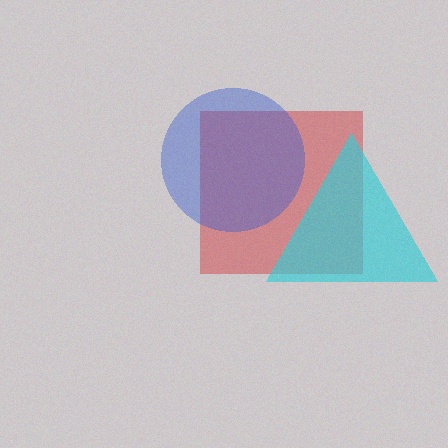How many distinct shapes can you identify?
There are 3 distinct shapes: a red square, a cyan triangle, a blue circle.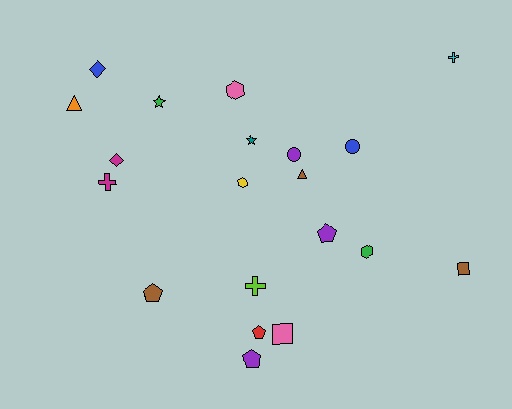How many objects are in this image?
There are 20 objects.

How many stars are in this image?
There are 2 stars.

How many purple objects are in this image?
There are 3 purple objects.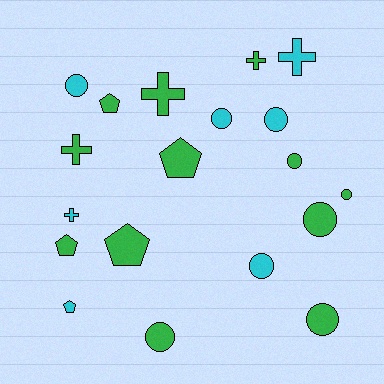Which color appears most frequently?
Green, with 12 objects.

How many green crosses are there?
There are 3 green crosses.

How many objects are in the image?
There are 19 objects.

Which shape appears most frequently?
Circle, with 9 objects.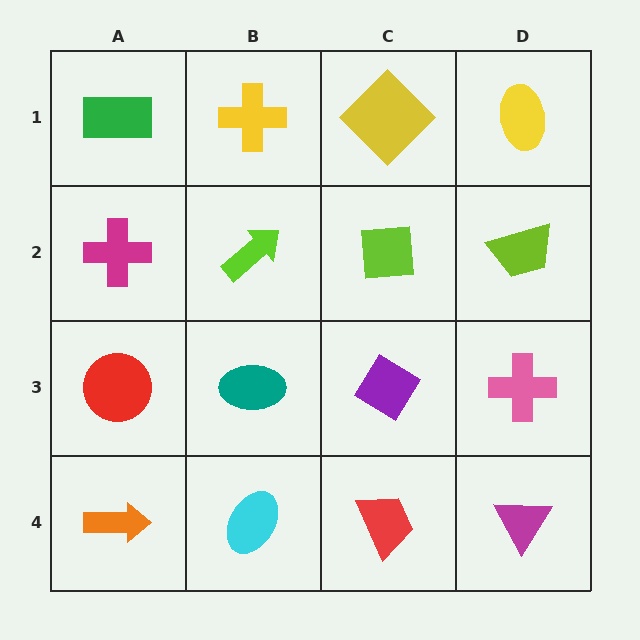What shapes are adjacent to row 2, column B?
A yellow cross (row 1, column B), a teal ellipse (row 3, column B), a magenta cross (row 2, column A), a lime square (row 2, column C).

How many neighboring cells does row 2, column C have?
4.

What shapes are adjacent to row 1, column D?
A lime trapezoid (row 2, column D), a yellow diamond (row 1, column C).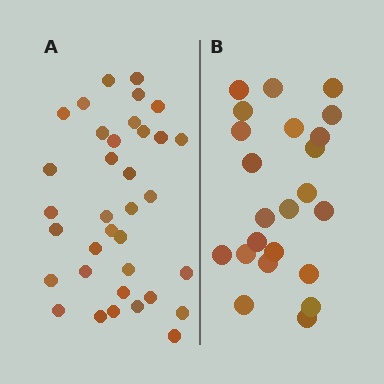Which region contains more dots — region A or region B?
Region A (the left region) has more dots.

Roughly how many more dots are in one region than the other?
Region A has roughly 12 or so more dots than region B.